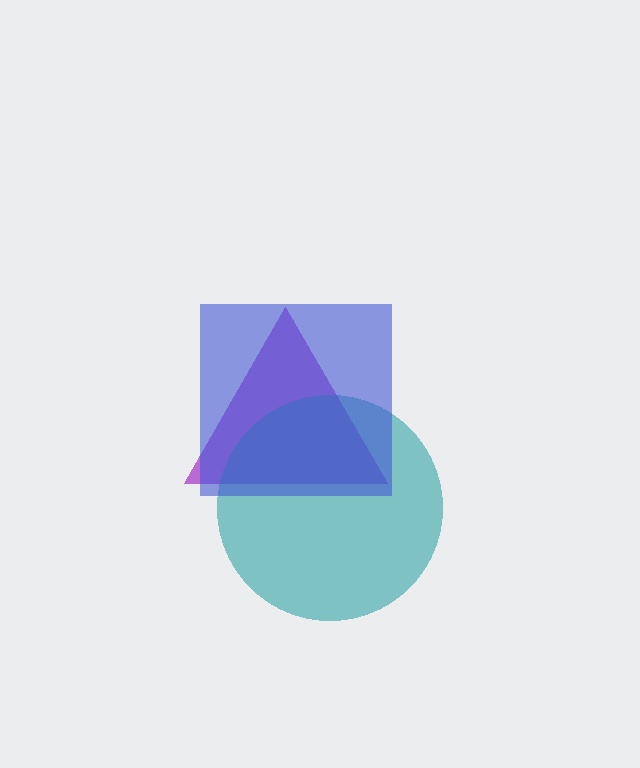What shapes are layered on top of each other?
The layered shapes are: a purple triangle, a teal circle, a blue square.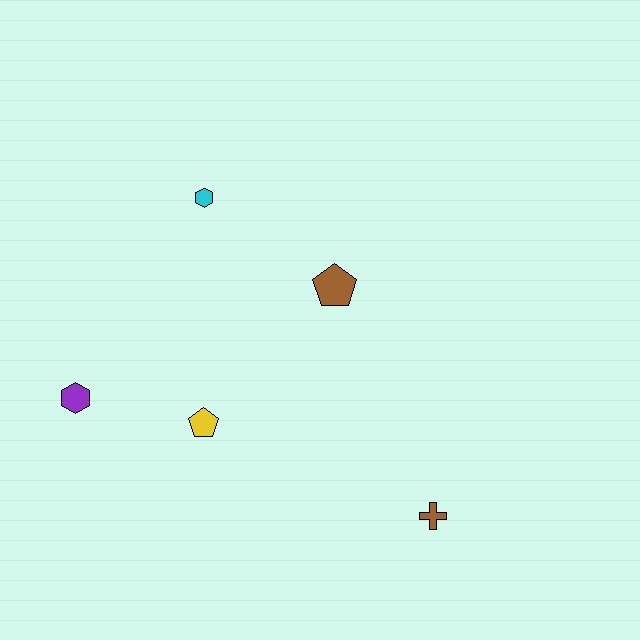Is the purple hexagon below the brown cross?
No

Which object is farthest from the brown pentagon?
The purple hexagon is farthest from the brown pentagon.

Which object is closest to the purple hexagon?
The yellow pentagon is closest to the purple hexagon.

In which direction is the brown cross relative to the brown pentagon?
The brown cross is below the brown pentagon.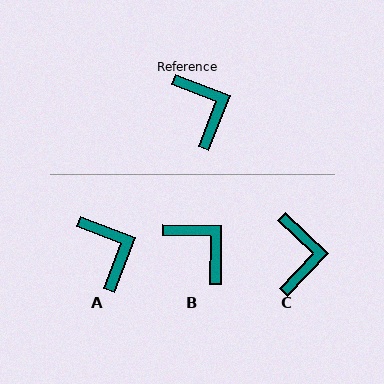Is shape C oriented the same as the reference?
No, it is off by about 22 degrees.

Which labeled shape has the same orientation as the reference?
A.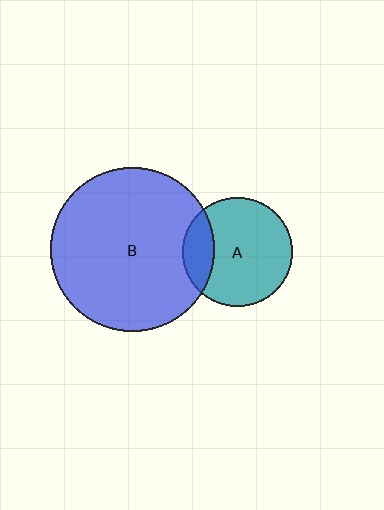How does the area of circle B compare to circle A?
Approximately 2.2 times.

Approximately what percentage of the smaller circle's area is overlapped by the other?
Approximately 20%.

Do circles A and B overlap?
Yes.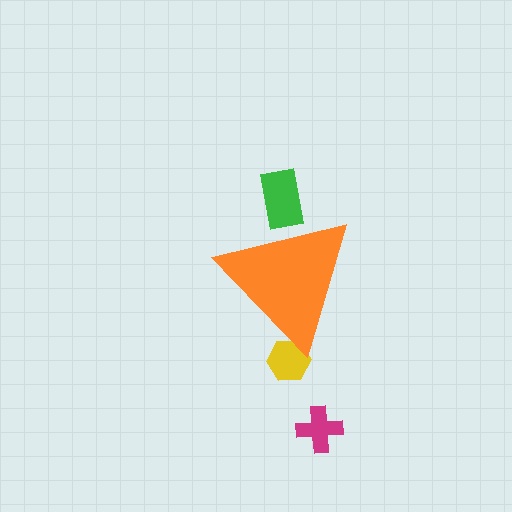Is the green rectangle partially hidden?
Yes, the green rectangle is partially hidden behind the orange triangle.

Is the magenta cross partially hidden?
No, the magenta cross is fully visible.